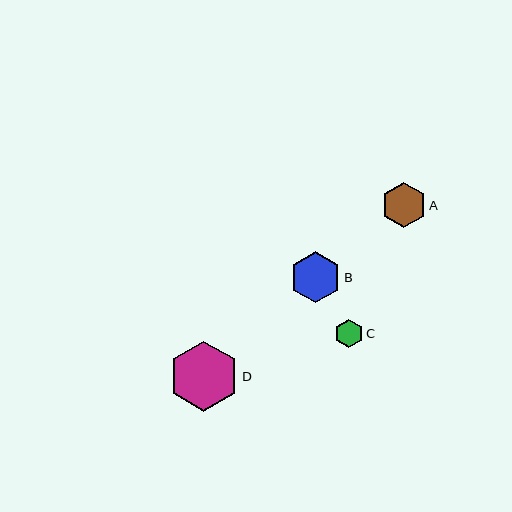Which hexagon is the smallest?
Hexagon C is the smallest with a size of approximately 29 pixels.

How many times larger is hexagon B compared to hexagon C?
Hexagon B is approximately 1.8 times the size of hexagon C.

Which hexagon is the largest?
Hexagon D is the largest with a size of approximately 70 pixels.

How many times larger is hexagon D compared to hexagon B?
Hexagon D is approximately 1.4 times the size of hexagon B.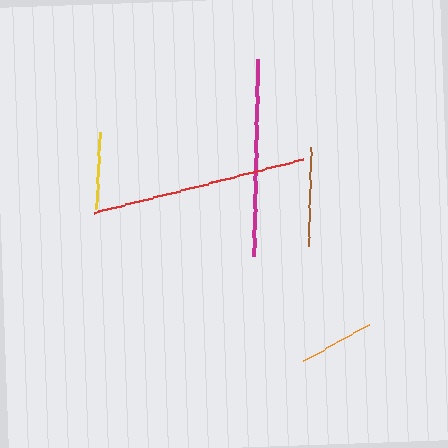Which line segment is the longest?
The red line is the longest at approximately 216 pixels.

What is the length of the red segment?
The red segment is approximately 216 pixels long.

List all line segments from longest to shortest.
From longest to shortest: red, magenta, brown, yellow, orange.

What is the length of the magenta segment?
The magenta segment is approximately 197 pixels long.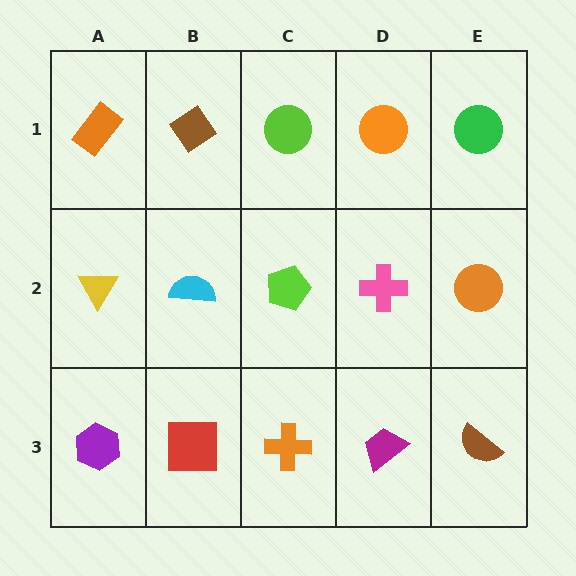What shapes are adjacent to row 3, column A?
A yellow triangle (row 2, column A), a red square (row 3, column B).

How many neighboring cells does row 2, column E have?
3.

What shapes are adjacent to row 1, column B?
A cyan semicircle (row 2, column B), an orange rectangle (row 1, column A), a lime circle (row 1, column C).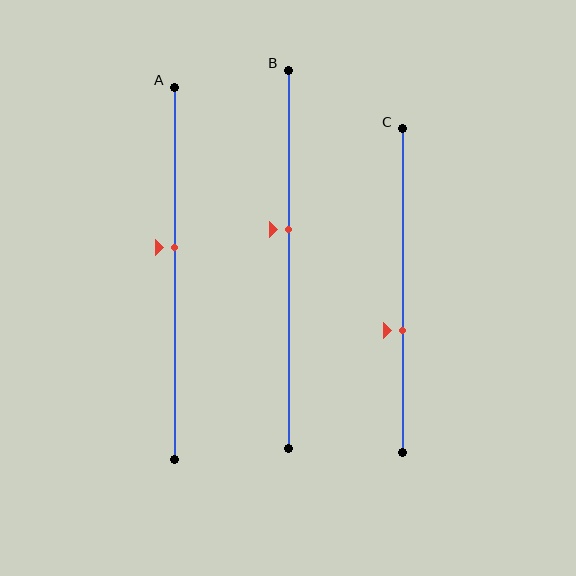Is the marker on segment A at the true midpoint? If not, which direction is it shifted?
No, the marker on segment A is shifted upward by about 7% of the segment length.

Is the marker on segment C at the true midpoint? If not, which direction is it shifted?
No, the marker on segment C is shifted downward by about 12% of the segment length.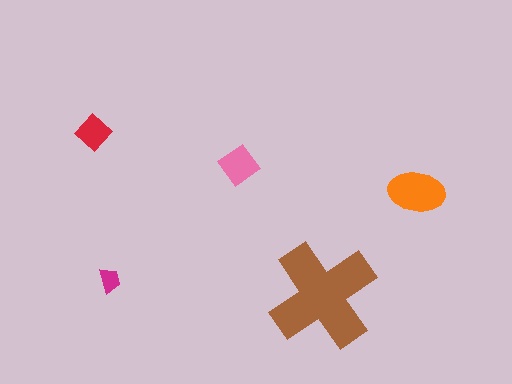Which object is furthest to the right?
The orange ellipse is rightmost.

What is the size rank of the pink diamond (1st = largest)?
3rd.